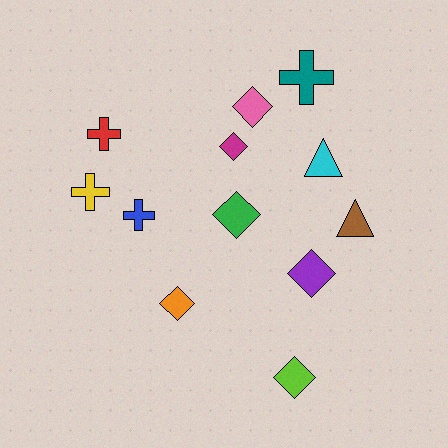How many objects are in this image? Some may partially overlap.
There are 12 objects.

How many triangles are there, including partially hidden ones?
There are 2 triangles.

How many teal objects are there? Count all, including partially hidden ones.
There is 1 teal object.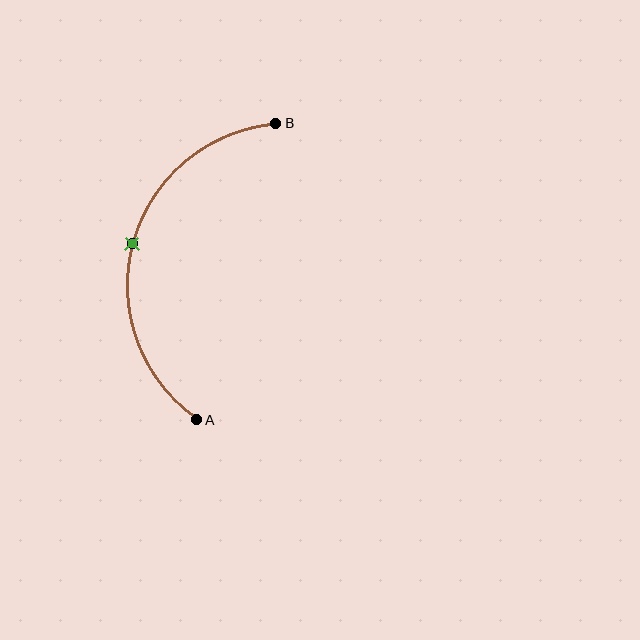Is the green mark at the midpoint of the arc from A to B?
Yes. The green mark lies on the arc at equal arc-length from both A and B — it is the arc midpoint.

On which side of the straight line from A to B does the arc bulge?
The arc bulges to the left of the straight line connecting A and B.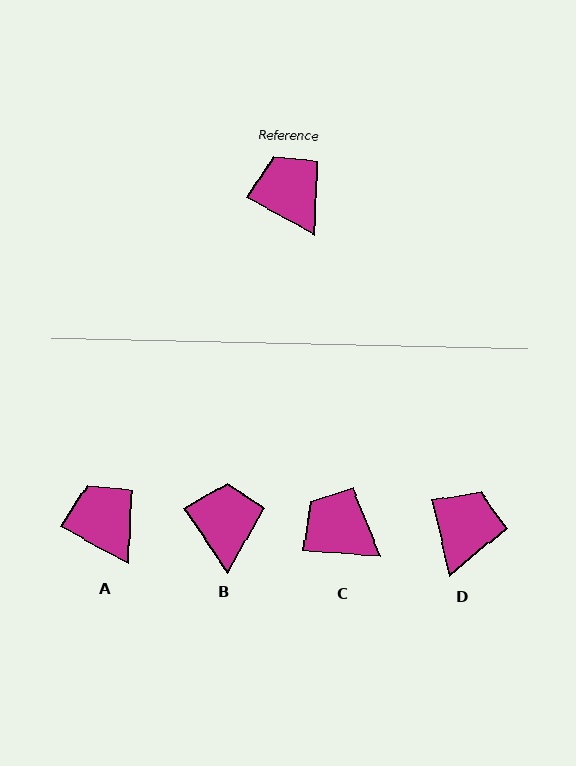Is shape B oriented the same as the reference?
No, it is off by about 27 degrees.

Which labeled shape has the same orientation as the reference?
A.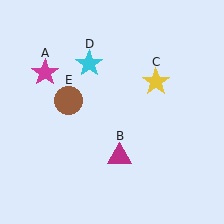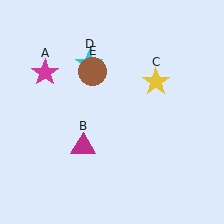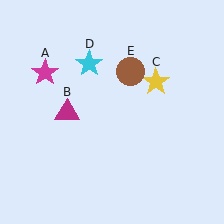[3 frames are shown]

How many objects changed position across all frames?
2 objects changed position: magenta triangle (object B), brown circle (object E).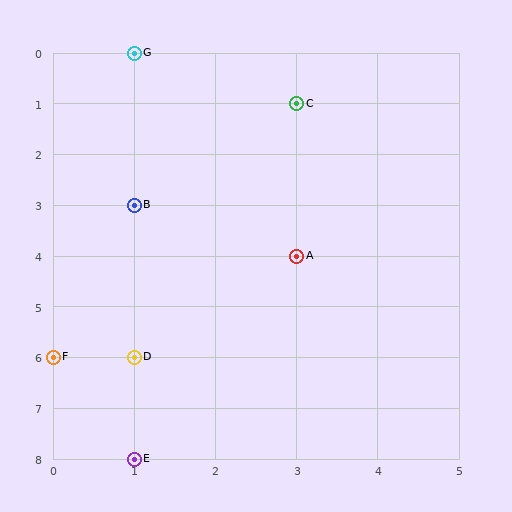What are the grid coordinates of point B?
Point B is at grid coordinates (1, 3).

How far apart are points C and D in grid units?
Points C and D are 2 columns and 5 rows apart (about 5.4 grid units diagonally).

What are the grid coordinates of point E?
Point E is at grid coordinates (1, 8).